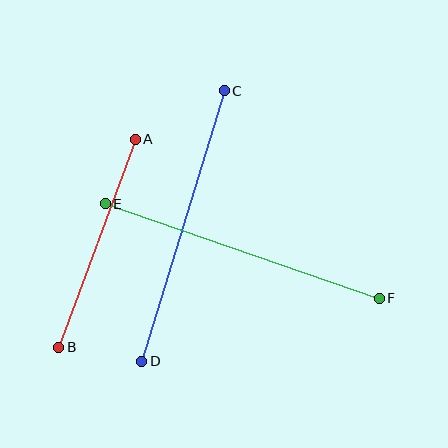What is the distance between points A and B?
The distance is approximately 222 pixels.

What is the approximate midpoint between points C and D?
The midpoint is at approximately (183, 226) pixels.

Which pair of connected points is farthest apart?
Points E and F are farthest apart.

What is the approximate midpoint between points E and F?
The midpoint is at approximately (242, 251) pixels.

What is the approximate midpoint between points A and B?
The midpoint is at approximately (97, 243) pixels.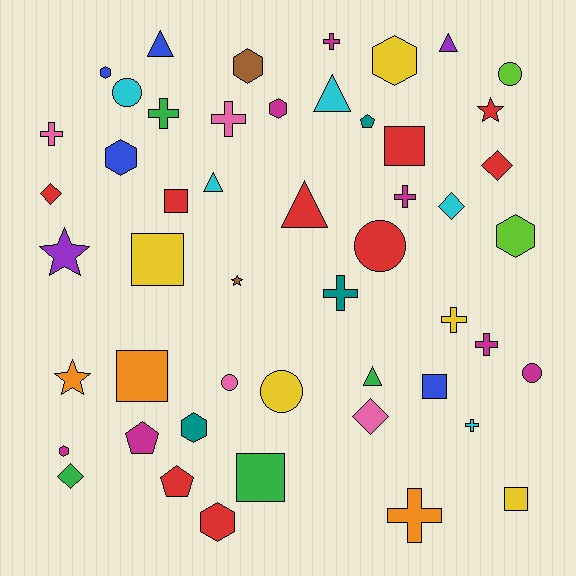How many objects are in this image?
There are 50 objects.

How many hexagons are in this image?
There are 9 hexagons.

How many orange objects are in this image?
There are 3 orange objects.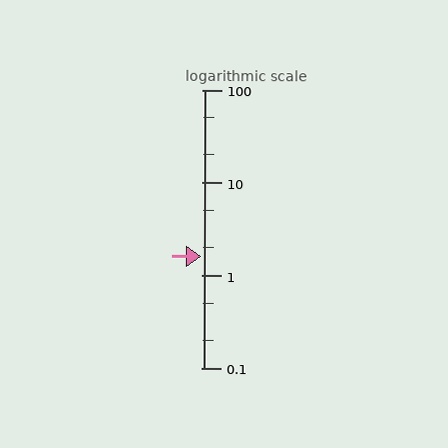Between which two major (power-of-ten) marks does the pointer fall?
The pointer is between 1 and 10.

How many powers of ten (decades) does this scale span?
The scale spans 3 decades, from 0.1 to 100.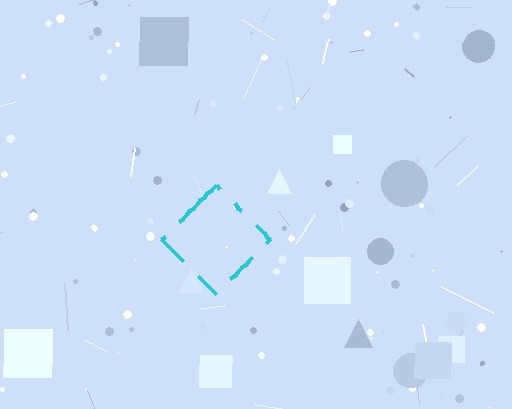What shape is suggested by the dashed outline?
The dashed outline suggests a diamond.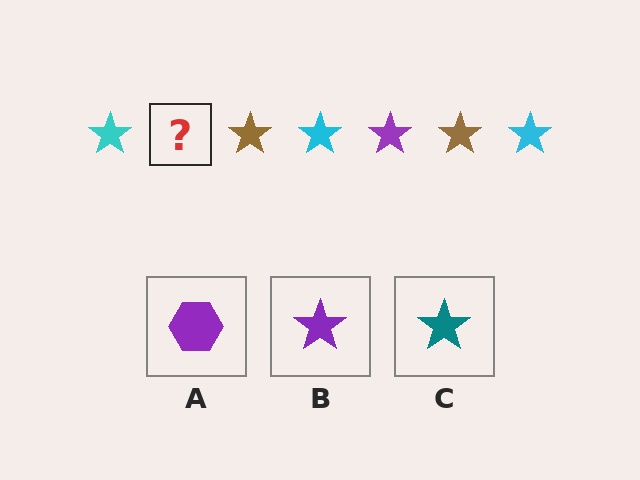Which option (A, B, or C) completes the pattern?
B.